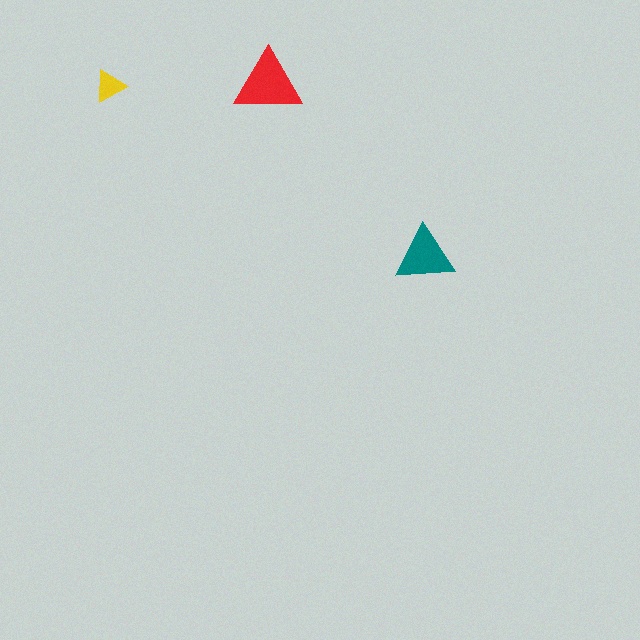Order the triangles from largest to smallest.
the red one, the teal one, the yellow one.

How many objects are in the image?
There are 3 objects in the image.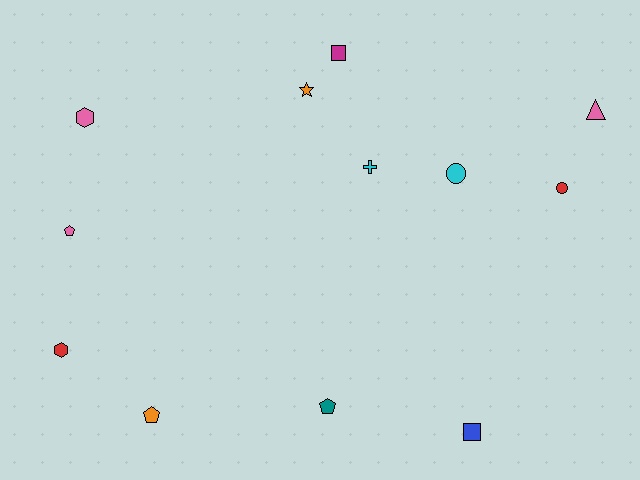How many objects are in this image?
There are 12 objects.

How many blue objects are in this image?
There is 1 blue object.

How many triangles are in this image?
There is 1 triangle.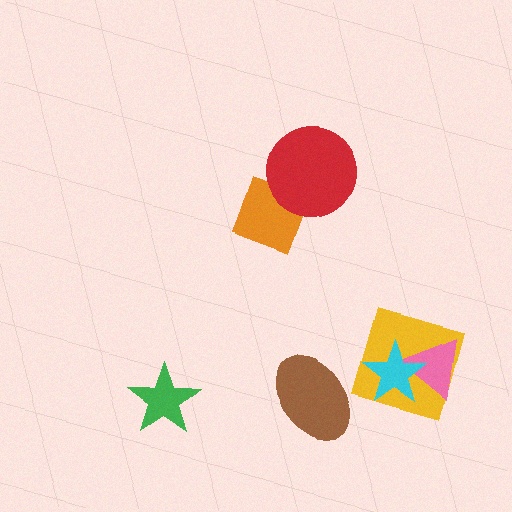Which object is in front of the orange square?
The red circle is in front of the orange square.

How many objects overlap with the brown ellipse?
0 objects overlap with the brown ellipse.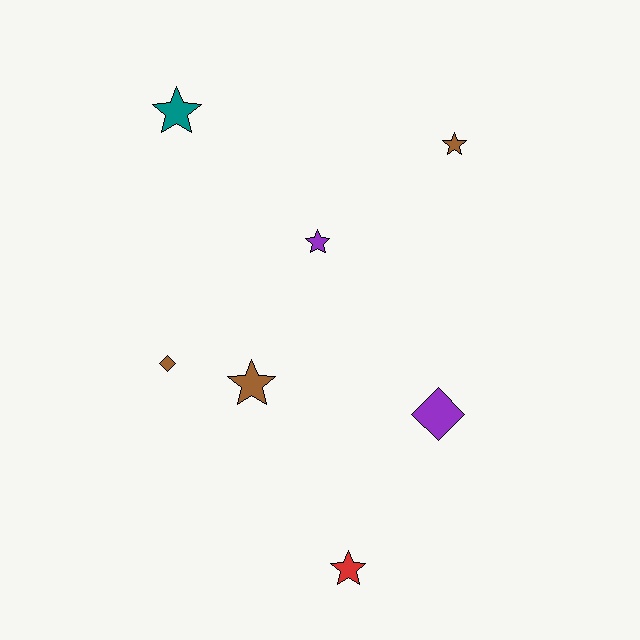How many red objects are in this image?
There is 1 red object.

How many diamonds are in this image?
There are 2 diamonds.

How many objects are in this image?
There are 7 objects.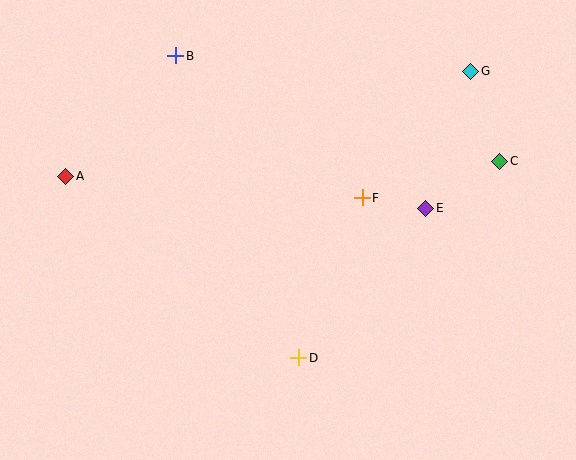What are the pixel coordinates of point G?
Point G is at (471, 71).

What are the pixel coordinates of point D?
Point D is at (299, 358).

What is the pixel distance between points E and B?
The distance between E and B is 293 pixels.